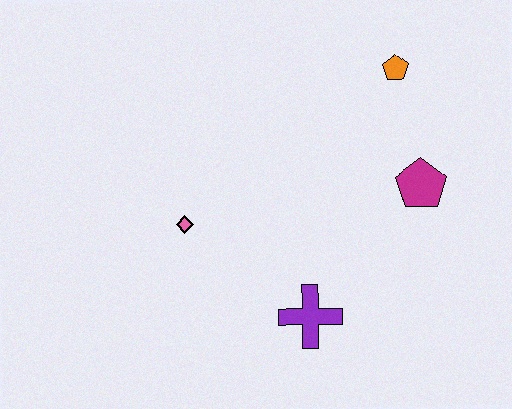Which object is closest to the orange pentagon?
The magenta pentagon is closest to the orange pentagon.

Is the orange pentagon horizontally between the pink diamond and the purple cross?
No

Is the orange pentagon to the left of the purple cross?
No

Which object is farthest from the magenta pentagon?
The pink diamond is farthest from the magenta pentagon.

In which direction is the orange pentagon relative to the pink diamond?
The orange pentagon is to the right of the pink diamond.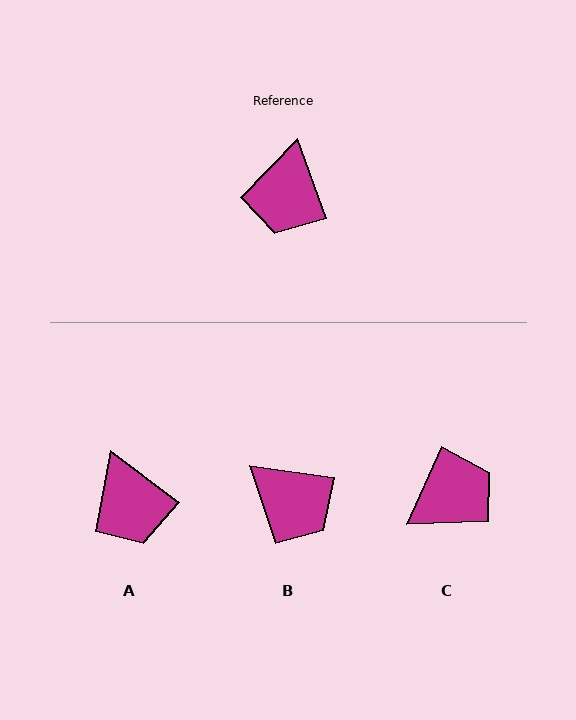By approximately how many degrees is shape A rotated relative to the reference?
Approximately 33 degrees counter-clockwise.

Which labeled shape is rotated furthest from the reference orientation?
C, about 136 degrees away.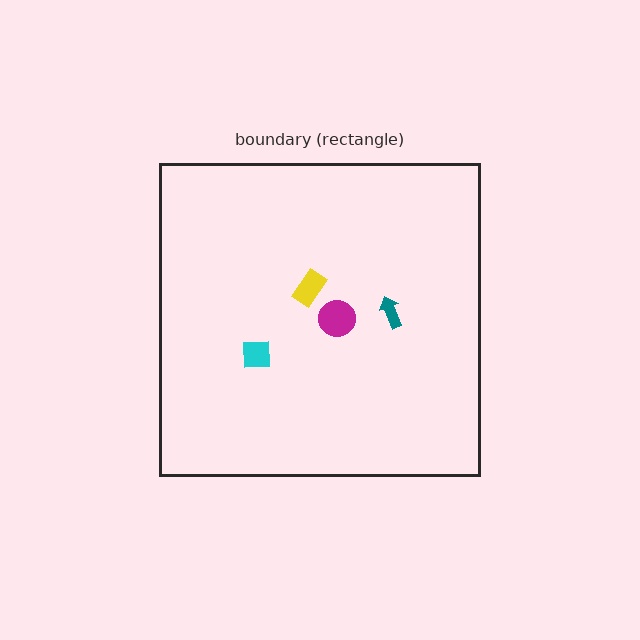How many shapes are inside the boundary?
4 inside, 0 outside.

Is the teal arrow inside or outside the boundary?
Inside.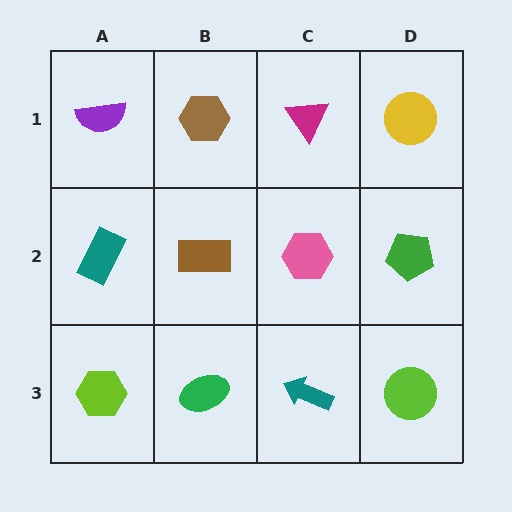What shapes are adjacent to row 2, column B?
A brown hexagon (row 1, column B), a green ellipse (row 3, column B), a teal rectangle (row 2, column A), a pink hexagon (row 2, column C).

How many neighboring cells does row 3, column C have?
3.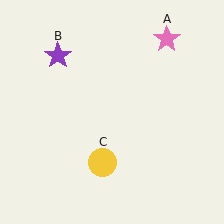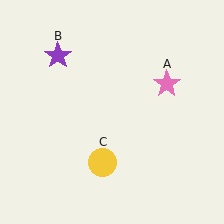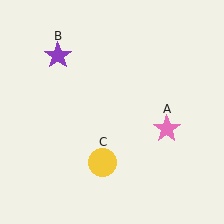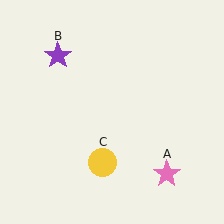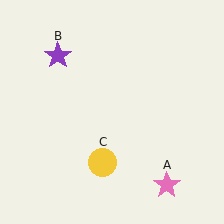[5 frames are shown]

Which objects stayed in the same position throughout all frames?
Purple star (object B) and yellow circle (object C) remained stationary.